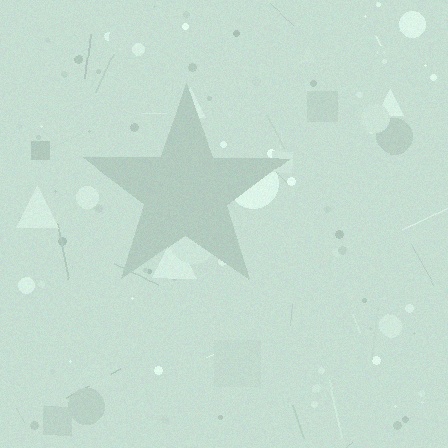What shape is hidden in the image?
A star is hidden in the image.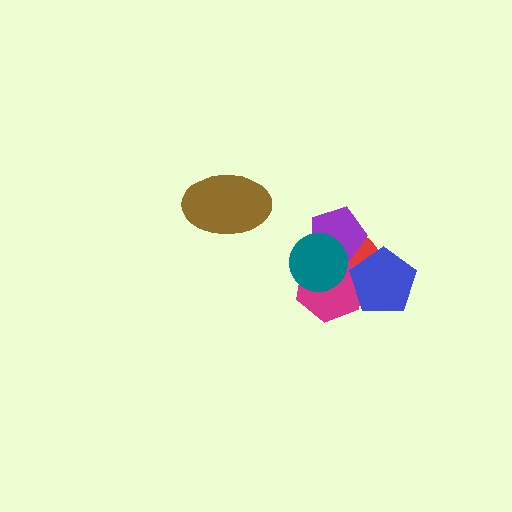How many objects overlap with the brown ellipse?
0 objects overlap with the brown ellipse.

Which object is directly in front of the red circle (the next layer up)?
The magenta hexagon is directly in front of the red circle.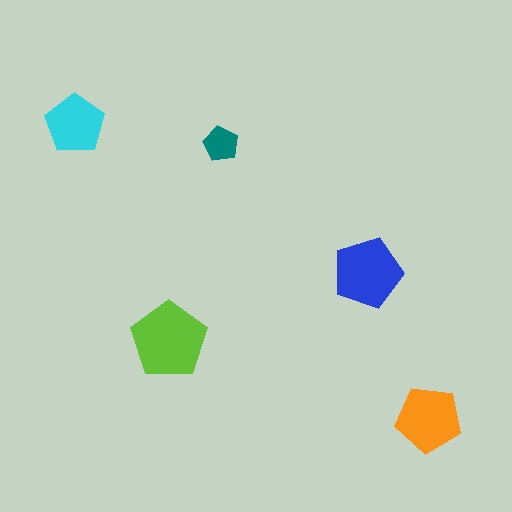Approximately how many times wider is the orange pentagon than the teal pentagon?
About 2 times wider.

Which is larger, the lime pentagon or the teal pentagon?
The lime one.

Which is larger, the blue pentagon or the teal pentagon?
The blue one.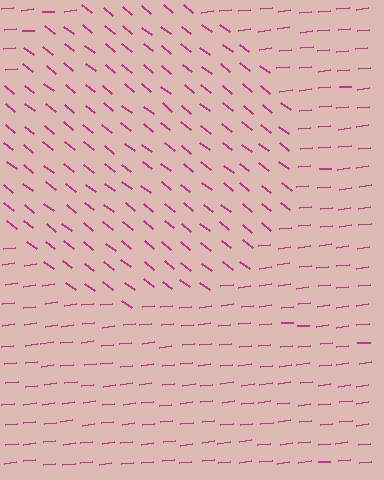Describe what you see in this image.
The image is filled with small magenta line segments. A circle region in the image has lines oriented differently from the surrounding lines, creating a visible texture boundary.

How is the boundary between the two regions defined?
The boundary is defined purely by a change in line orientation (approximately 45 degrees difference). All lines are the same color and thickness.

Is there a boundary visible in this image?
Yes, there is a texture boundary formed by a change in line orientation.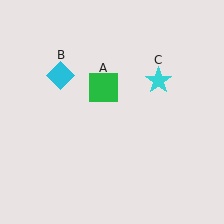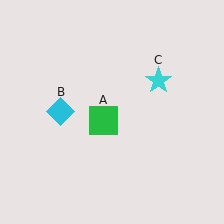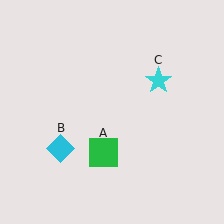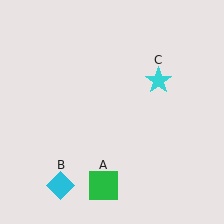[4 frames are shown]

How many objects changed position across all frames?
2 objects changed position: green square (object A), cyan diamond (object B).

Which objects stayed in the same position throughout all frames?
Cyan star (object C) remained stationary.